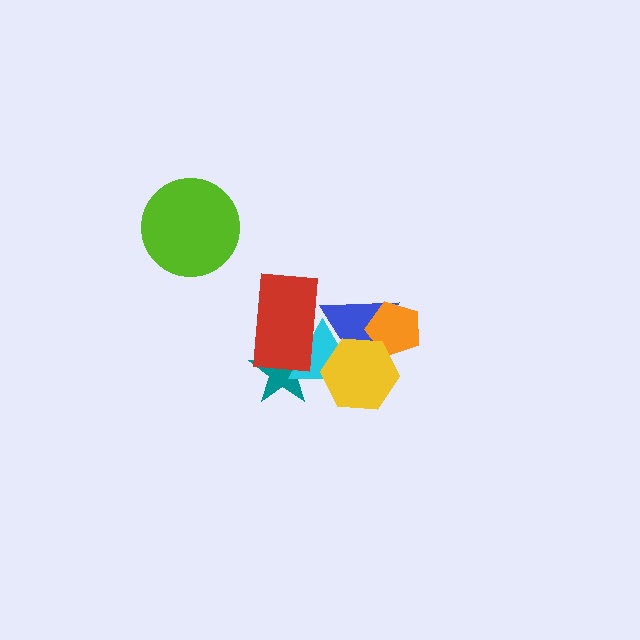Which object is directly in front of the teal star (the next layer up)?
The cyan triangle is directly in front of the teal star.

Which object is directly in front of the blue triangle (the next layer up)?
The orange pentagon is directly in front of the blue triangle.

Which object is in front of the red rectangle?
The blue triangle is in front of the red rectangle.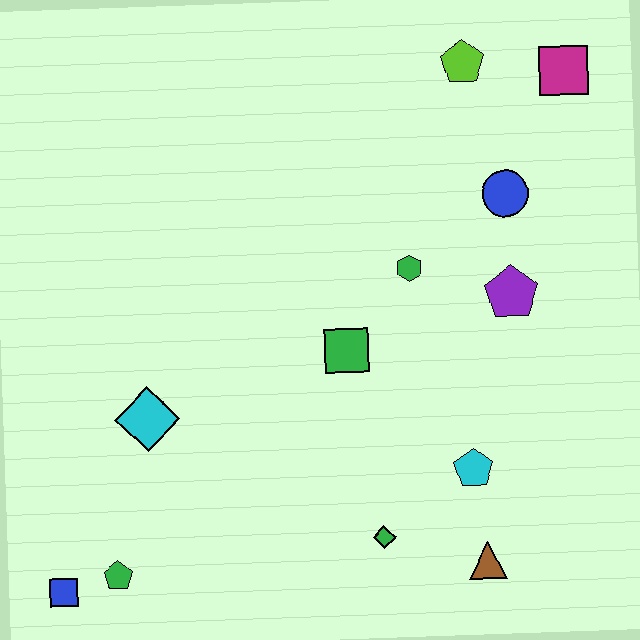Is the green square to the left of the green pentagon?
No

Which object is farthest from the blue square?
The magenta square is farthest from the blue square.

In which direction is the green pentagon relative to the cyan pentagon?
The green pentagon is to the left of the cyan pentagon.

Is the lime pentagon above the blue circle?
Yes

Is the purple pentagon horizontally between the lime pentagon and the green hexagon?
No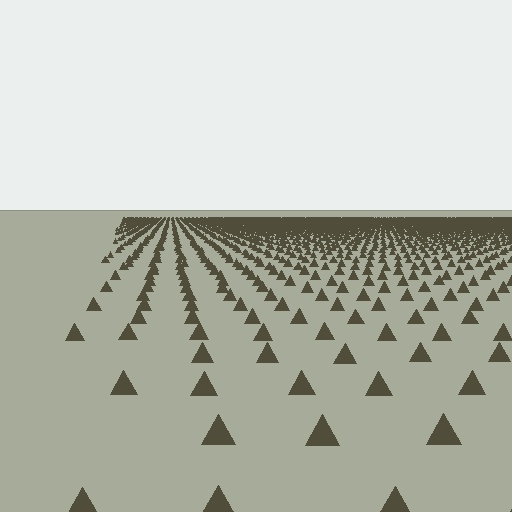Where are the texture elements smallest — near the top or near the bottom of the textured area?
Near the top.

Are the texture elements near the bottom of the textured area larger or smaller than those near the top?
Larger. Near the bottom, elements are closer to the viewer and appear at a bigger on-screen size.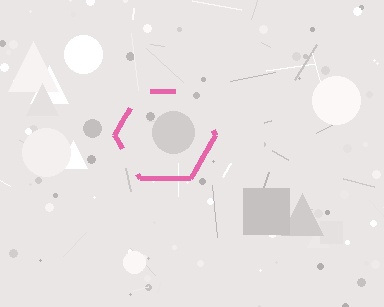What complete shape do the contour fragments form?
The contour fragments form a hexagon.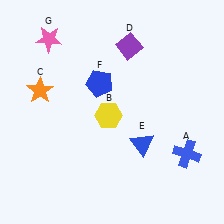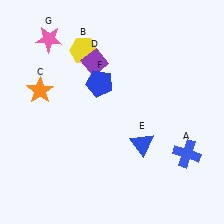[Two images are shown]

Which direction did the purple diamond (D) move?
The purple diamond (D) moved left.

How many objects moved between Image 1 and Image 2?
2 objects moved between the two images.